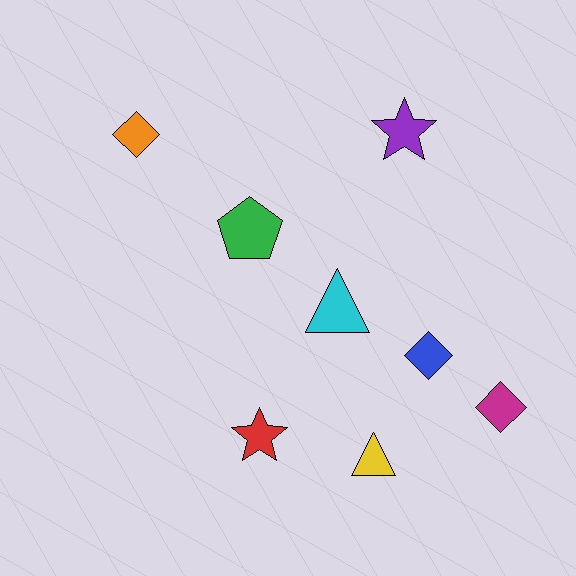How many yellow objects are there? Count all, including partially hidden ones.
There is 1 yellow object.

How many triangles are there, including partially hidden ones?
There are 2 triangles.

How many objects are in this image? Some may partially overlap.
There are 8 objects.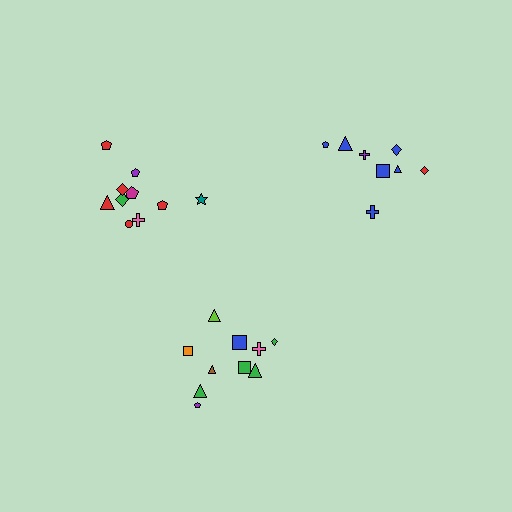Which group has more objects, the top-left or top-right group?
The top-left group.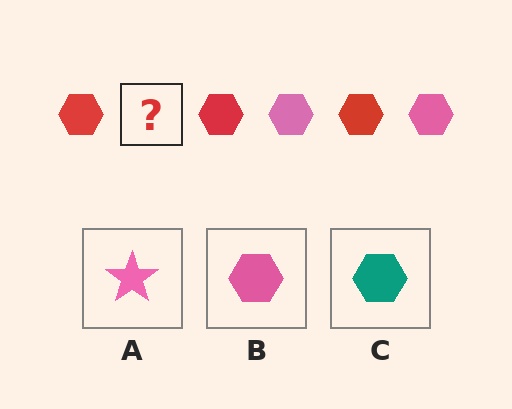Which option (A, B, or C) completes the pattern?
B.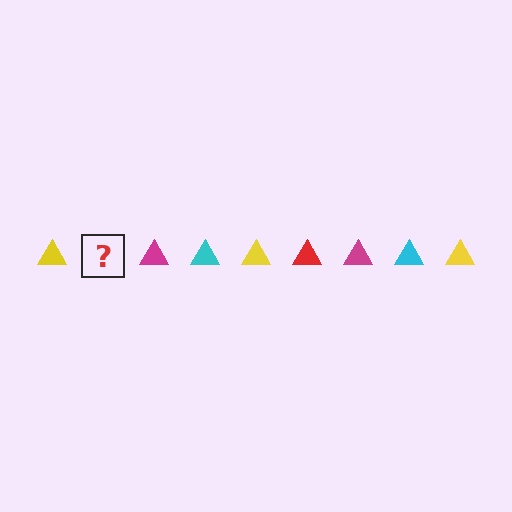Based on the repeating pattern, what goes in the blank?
The blank should be a red triangle.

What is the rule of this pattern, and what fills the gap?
The rule is that the pattern cycles through yellow, red, magenta, cyan triangles. The gap should be filled with a red triangle.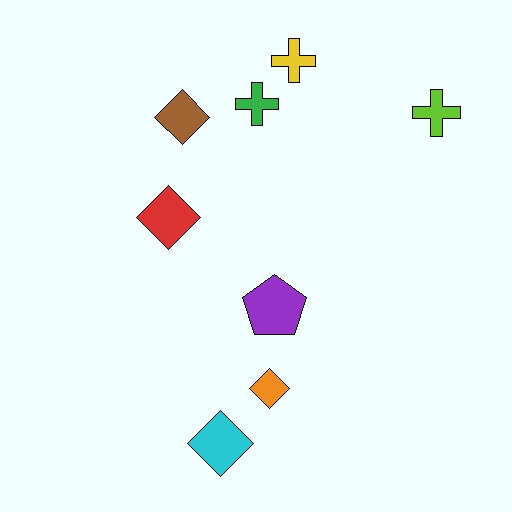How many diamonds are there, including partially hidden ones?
There are 4 diamonds.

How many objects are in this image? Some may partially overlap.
There are 8 objects.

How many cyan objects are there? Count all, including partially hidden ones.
There is 1 cyan object.